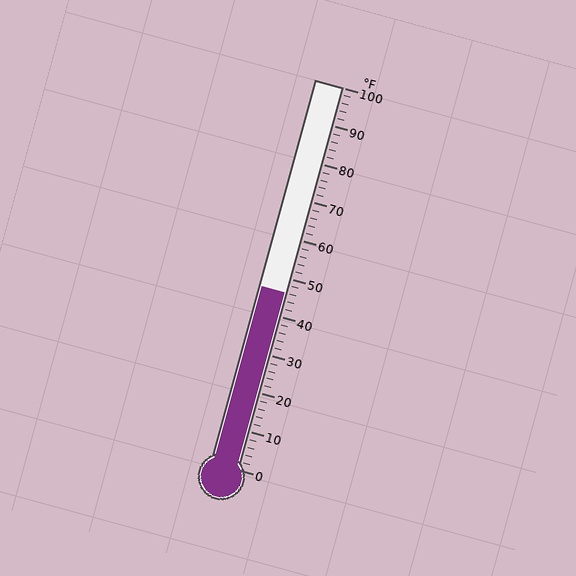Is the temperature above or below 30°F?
The temperature is above 30°F.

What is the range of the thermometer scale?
The thermometer scale ranges from 0°F to 100°F.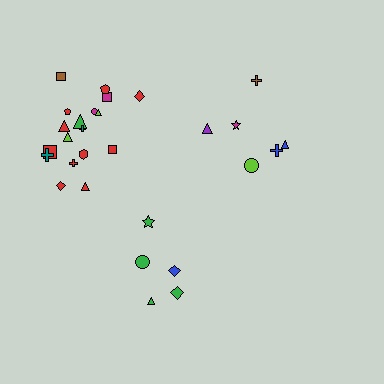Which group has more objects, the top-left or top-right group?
The top-left group.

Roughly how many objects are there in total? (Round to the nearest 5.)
Roughly 30 objects in total.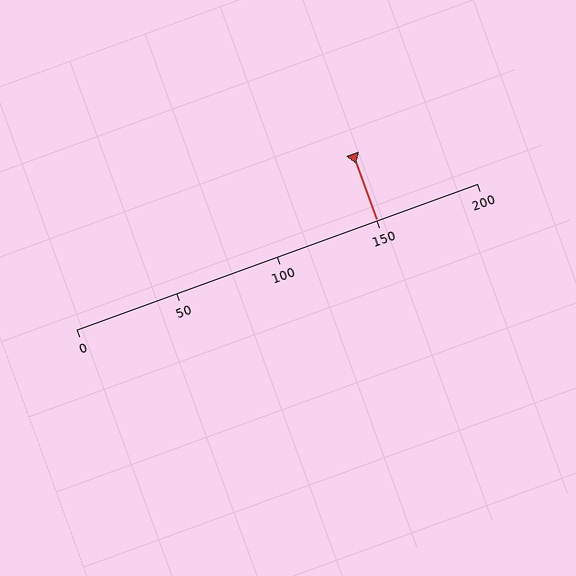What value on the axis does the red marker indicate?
The marker indicates approximately 150.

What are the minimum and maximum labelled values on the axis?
The axis runs from 0 to 200.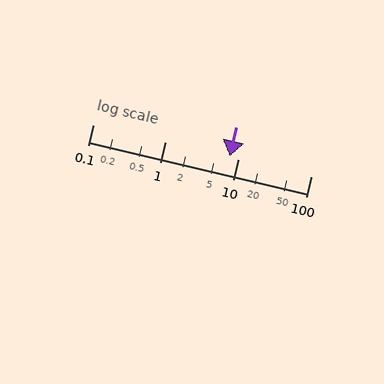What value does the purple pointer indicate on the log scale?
The pointer indicates approximately 7.7.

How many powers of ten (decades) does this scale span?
The scale spans 3 decades, from 0.1 to 100.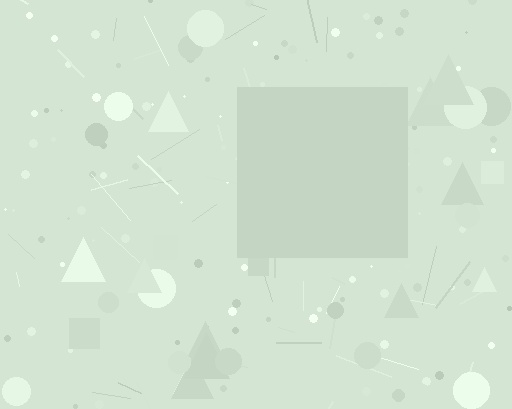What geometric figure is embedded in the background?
A square is embedded in the background.